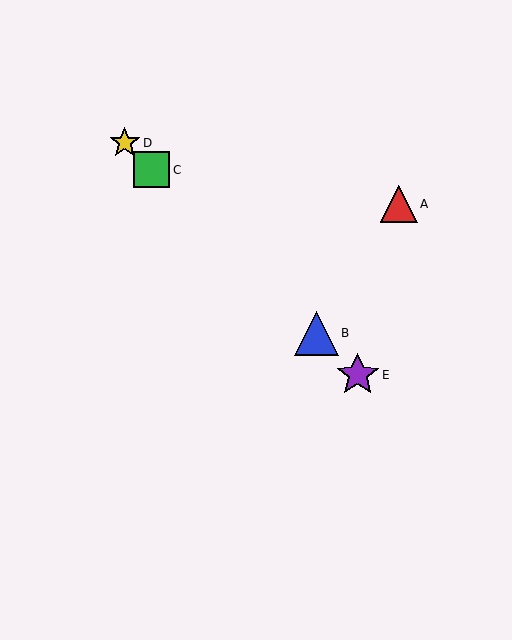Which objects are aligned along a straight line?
Objects B, C, D, E are aligned along a straight line.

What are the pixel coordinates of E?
Object E is at (358, 375).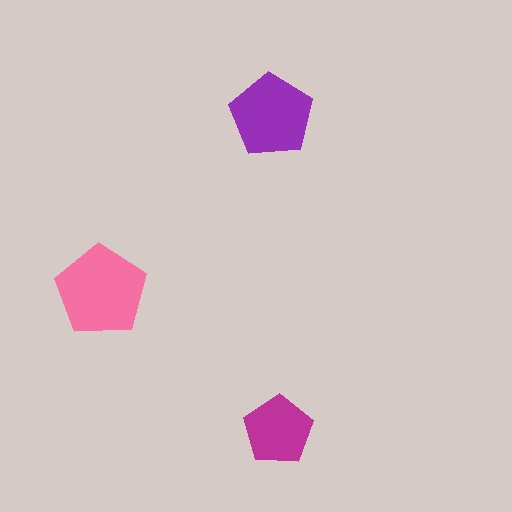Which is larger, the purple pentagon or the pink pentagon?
The pink one.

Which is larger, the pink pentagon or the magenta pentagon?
The pink one.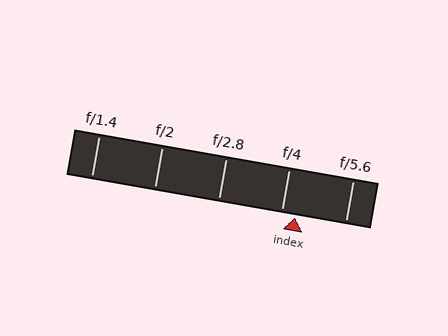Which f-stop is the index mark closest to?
The index mark is closest to f/4.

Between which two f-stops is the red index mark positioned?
The index mark is between f/4 and f/5.6.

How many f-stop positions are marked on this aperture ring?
There are 5 f-stop positions marked.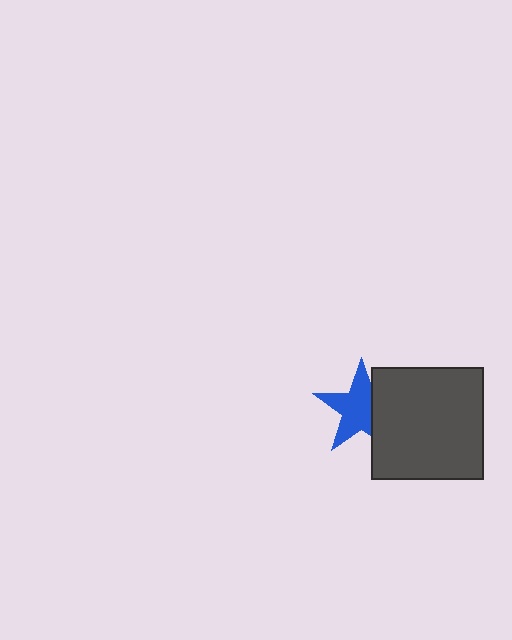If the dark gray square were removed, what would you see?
You would see the complete blue star.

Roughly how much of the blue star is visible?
Most of it is visible (roughly 69%).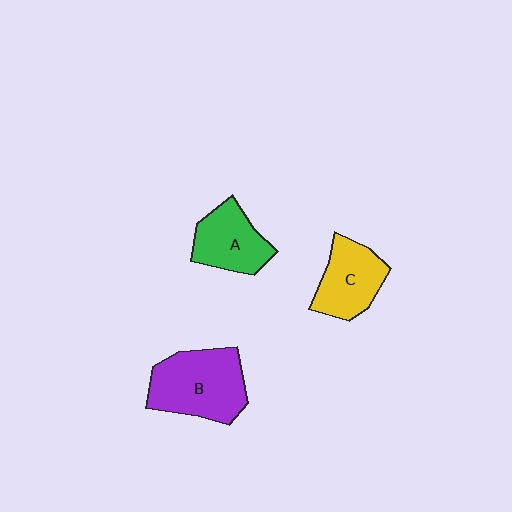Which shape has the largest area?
Shape B (purple).